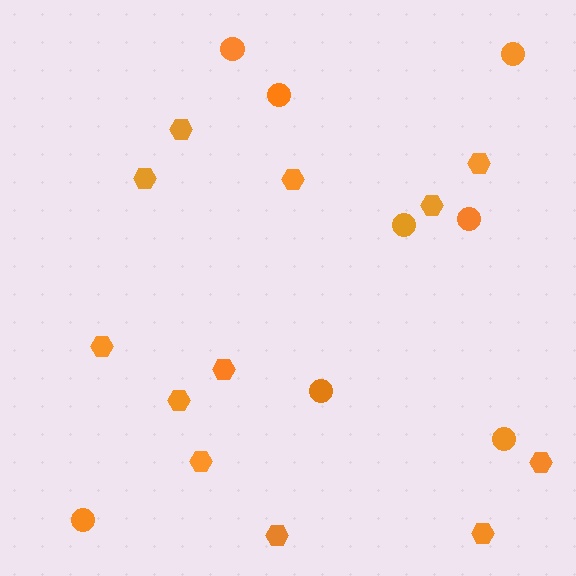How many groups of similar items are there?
There are 2 groups: one group of circles (8) and one group of hexagons (12).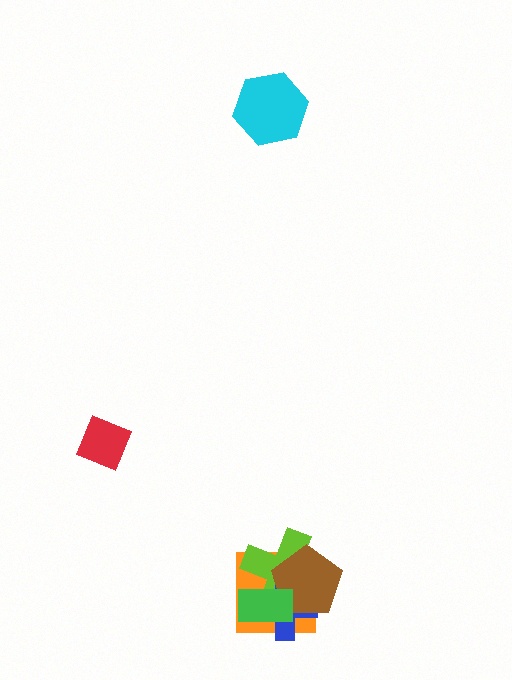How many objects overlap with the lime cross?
4 objects overlap with the lime cross.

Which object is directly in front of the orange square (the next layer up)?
The lime cross is directly in front of the orange square.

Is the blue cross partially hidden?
Yes, it is partially covered by another shape.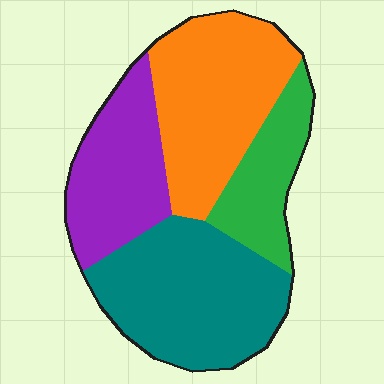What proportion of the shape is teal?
Teal takes up about one third (1/3) of the shape.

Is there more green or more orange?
Orange.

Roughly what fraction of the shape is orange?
Orange takes up about one third (1/3) of the shape.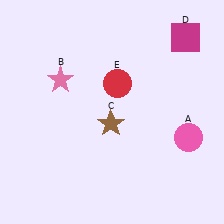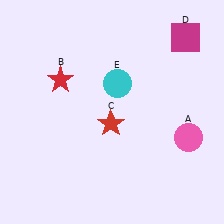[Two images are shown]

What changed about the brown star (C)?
In Image 1, C is brown. In Image 2, it changed to red.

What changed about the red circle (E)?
In Image 1, E is red. In Image 2, it changed to cyan.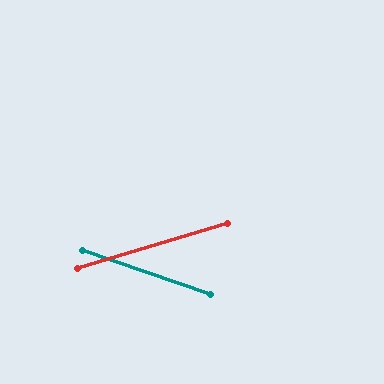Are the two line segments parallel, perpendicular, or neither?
Neither parallel nor perpendicular — they differ by about 36°.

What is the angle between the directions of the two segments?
Approximately 36 degrees.